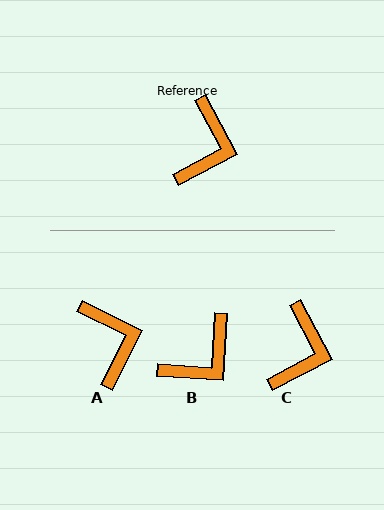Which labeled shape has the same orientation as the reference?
C.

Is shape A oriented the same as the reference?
No, it is off by about 35 degrees.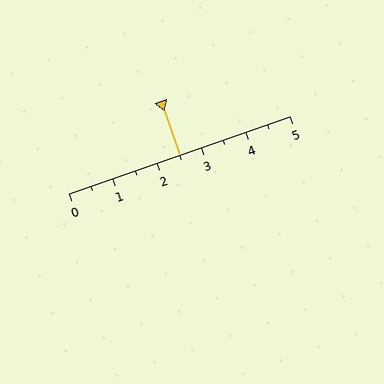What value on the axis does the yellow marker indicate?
The marker indicates approximately 2.5.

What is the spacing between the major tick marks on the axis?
The major ticks are spaced 1 apart.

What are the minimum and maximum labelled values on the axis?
The axis runs from 0 to 5.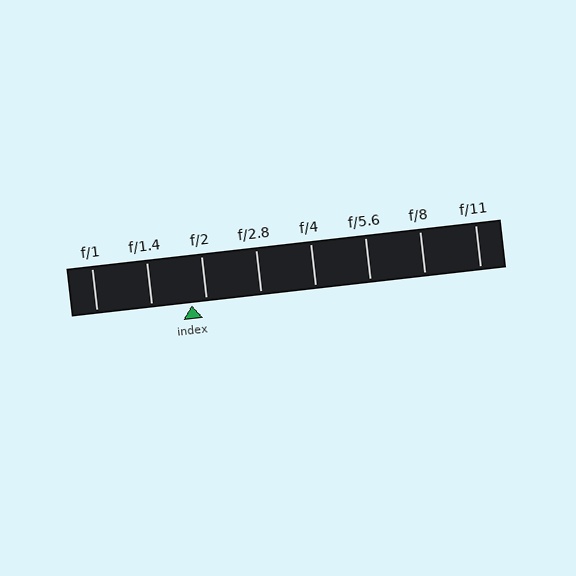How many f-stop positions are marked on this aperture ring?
There are 8 f-stop positions marked.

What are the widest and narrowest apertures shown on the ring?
The widest aperture shown is f/1 and the narrowest is f/11.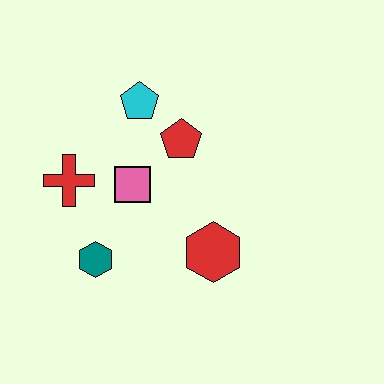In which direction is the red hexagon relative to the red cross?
The red hexagon is to the right of the red cross.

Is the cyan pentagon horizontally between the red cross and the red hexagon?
Yes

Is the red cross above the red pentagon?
No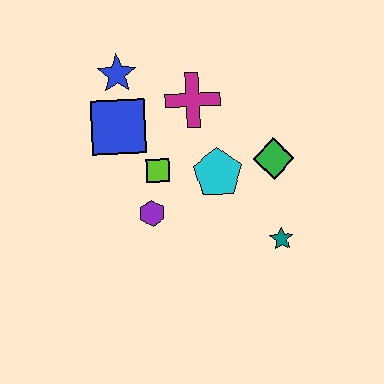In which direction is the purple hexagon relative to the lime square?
The purple hexagon is below the lime square.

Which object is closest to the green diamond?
The cyan pentagon is closest to the green diamond.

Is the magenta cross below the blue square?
No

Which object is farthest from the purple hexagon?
The blue star is farthest from the purple hexagon.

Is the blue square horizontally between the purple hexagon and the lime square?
No